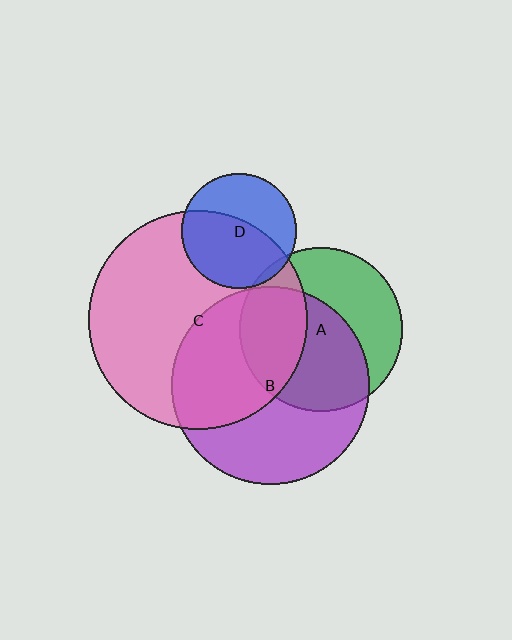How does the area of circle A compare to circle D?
Approximately 2.0 times.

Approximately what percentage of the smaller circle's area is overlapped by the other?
Approximately 55%.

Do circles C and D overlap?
Yes.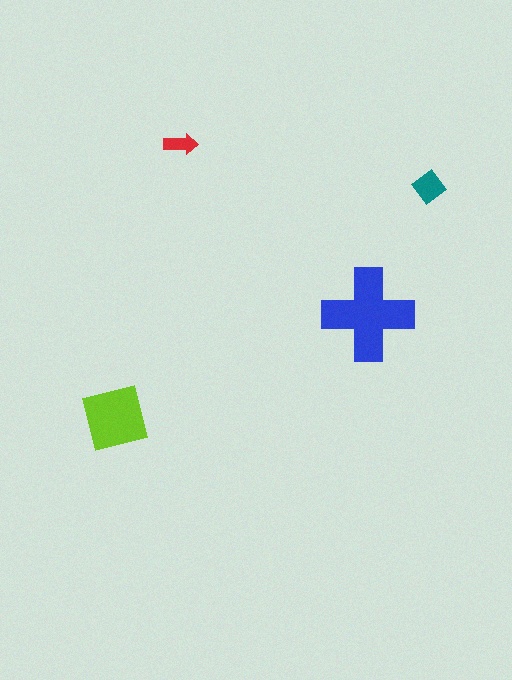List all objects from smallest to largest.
The red arrow, the teal diamond, the lime square, the blue cross.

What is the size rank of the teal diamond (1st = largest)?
3rd.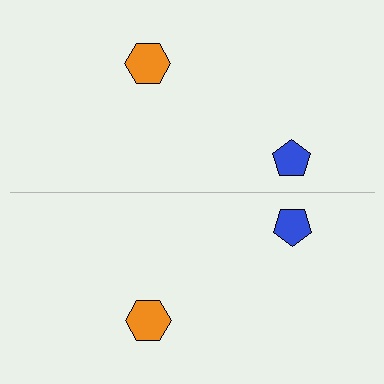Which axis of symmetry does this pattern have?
The pattern has a horizontal axis of symmetry running through the center of the image.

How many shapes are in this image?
There are 4 shapes in this image.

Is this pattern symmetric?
Yes, this pattern has bilateral (reflection) symmetry.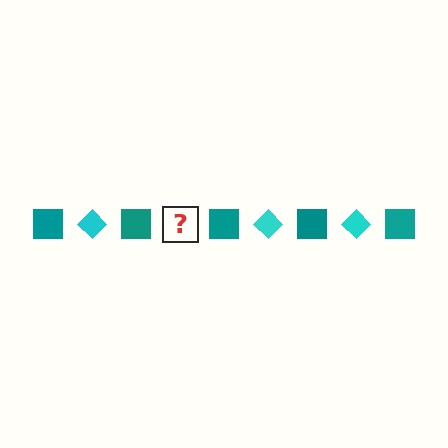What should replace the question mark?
The question mark should be replaced with a cyan diamond.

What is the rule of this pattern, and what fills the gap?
The rule is that the pattern alternates between teal square and cyan diamond. The gap should be filled with a cyan diamond.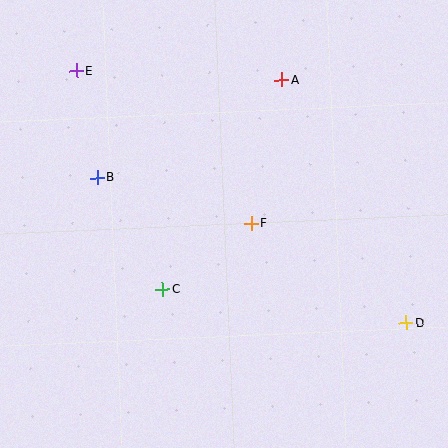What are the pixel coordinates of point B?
Point B is at (97, 178).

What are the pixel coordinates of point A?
Point A is at (282, 80).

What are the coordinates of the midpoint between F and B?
The midpoint between F and B is at (174, 201).